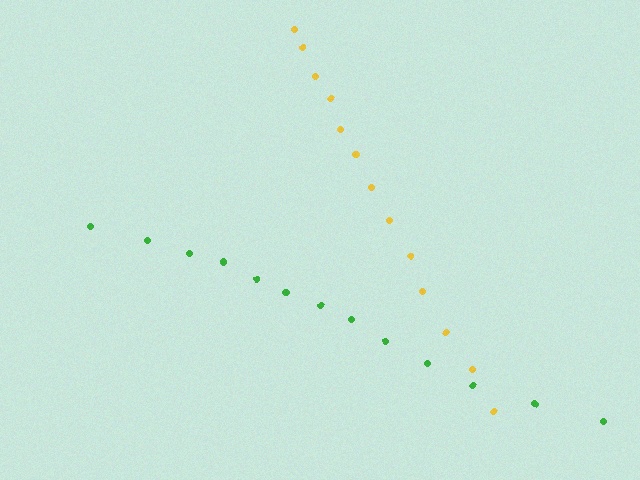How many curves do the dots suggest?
There are 2 distinct paths.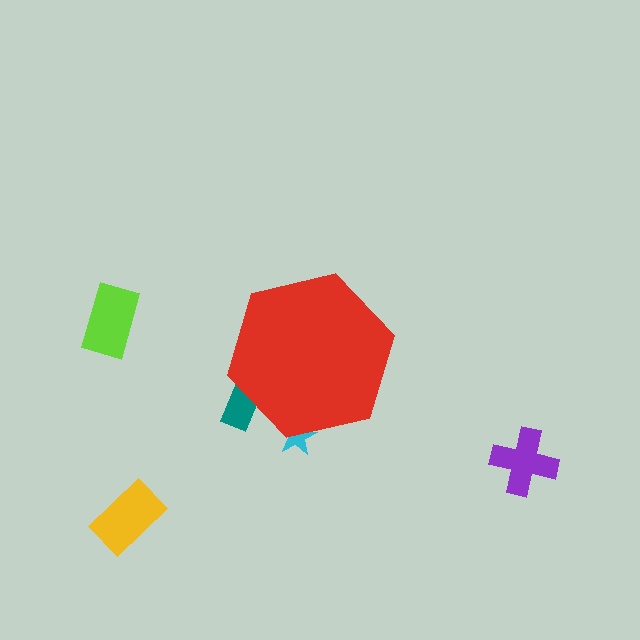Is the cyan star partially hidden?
Yes, the cyan star is partially hidden behind the red hexagon.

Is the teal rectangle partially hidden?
Yes, the teal rectangle is partially hidden behind the red hexagon.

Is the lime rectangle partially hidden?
No, the lime rectangle is fully visible.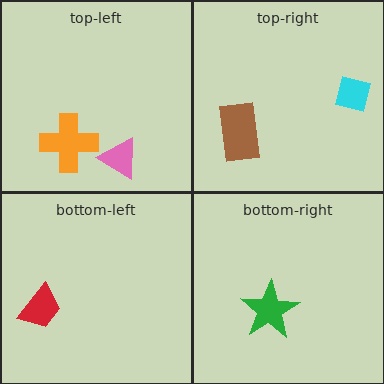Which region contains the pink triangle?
The top-left region.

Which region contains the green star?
The bottom-right region.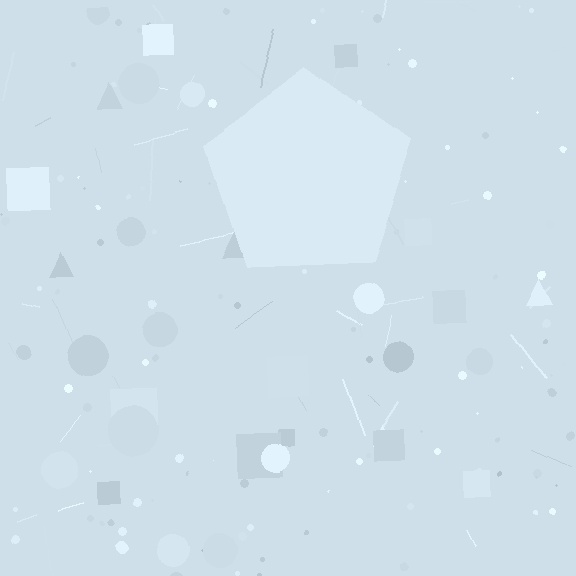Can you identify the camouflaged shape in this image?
The camouflaged shape is a pentagon.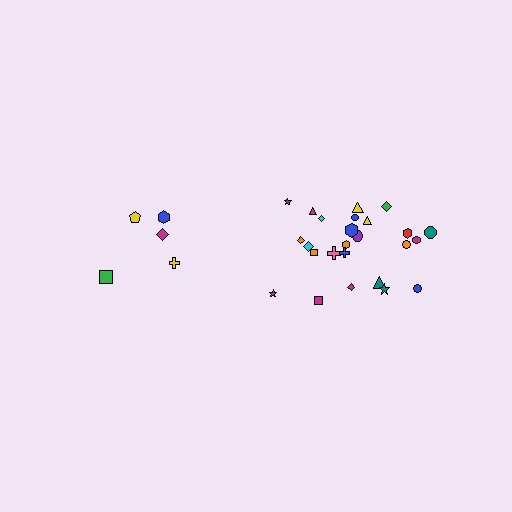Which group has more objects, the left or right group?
The right group.